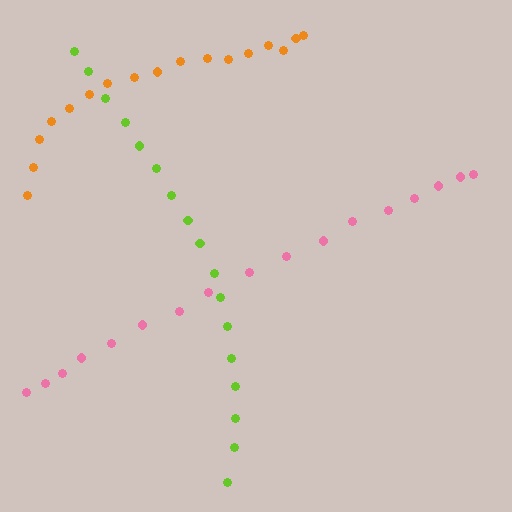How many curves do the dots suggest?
There are 3 distinct paths.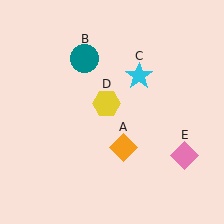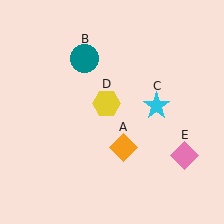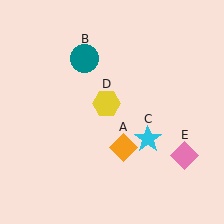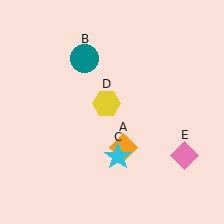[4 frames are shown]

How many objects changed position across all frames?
1 object changed position: cyan star (object C).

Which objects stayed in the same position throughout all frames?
Orange diamond (object A) and teal circle (object B) and yellow hexagon (object D) and pink diamond (object E) remained stationary.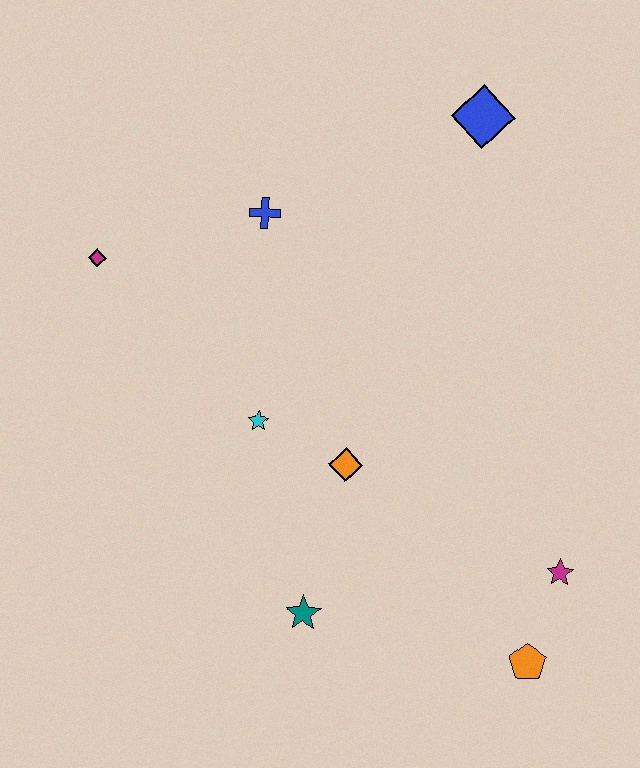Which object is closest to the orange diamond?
The cyan star is closest to the orange diamond.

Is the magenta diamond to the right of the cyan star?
No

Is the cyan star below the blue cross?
Yes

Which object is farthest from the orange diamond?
The blue diamond is farthest from the orange diamond.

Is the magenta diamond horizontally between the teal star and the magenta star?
No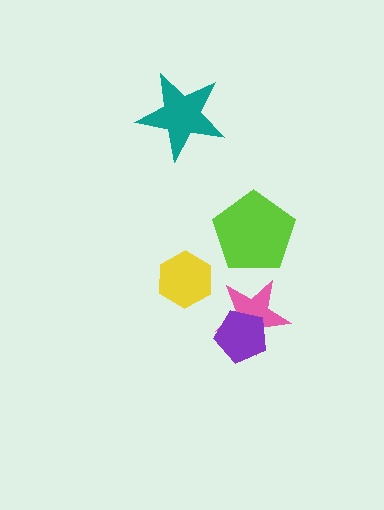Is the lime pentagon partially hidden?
No, no other shape covers it.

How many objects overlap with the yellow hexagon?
0 objects overlap with the yellow hexagon.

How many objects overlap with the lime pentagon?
0 objects overlap with the lime pentagon.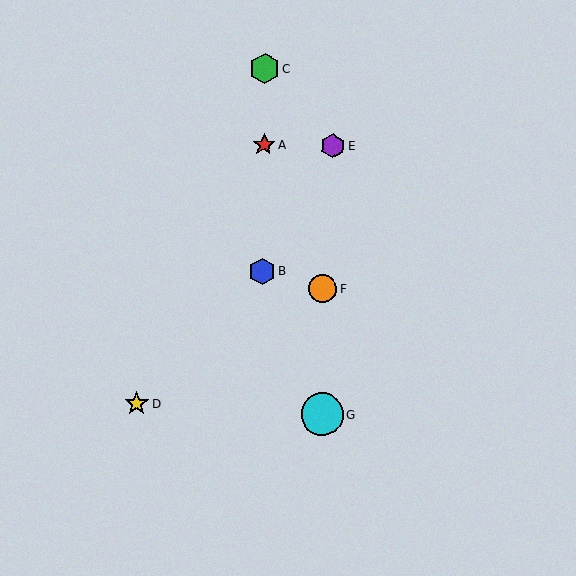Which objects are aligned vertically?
Objects A, B, C are aligned vertically.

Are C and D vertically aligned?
No, C is at x≈265 and D is at x≈136.